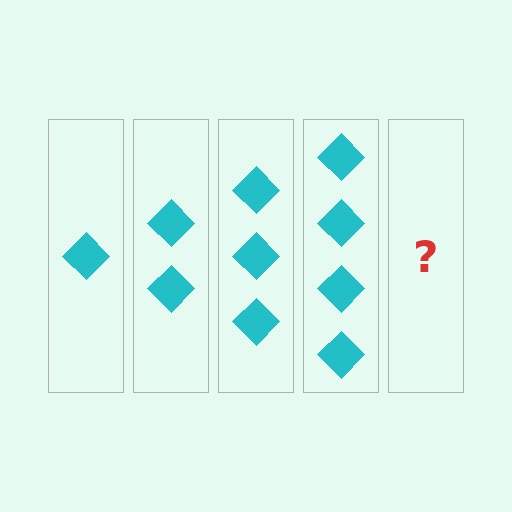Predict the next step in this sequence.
The next step is 5 diamonds.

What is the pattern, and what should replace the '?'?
The pattern is that each step adds one more diamond. The '?' should be 5 diamonds.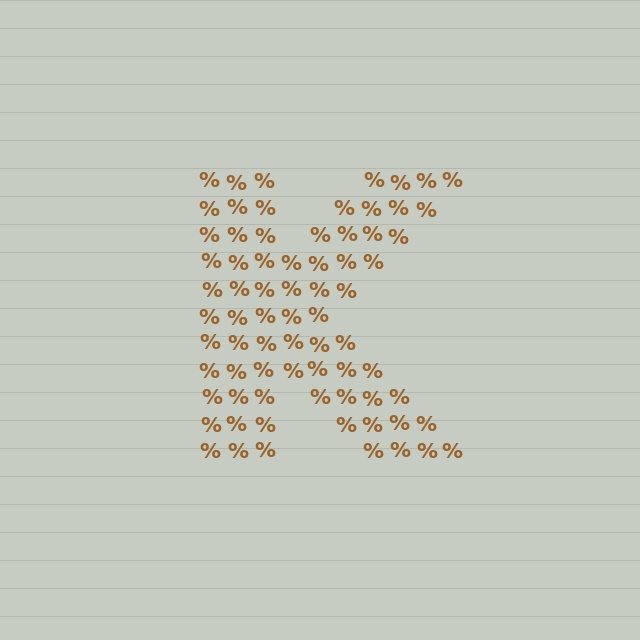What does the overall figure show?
The overall figure shows the letter K.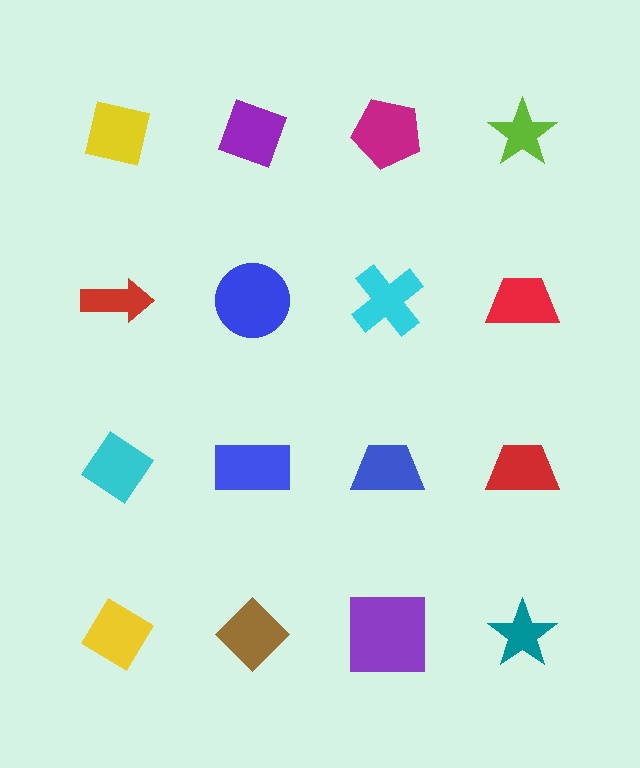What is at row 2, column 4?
A red trapezoid.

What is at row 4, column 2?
A brown diamond.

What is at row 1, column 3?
A magenta pentagon.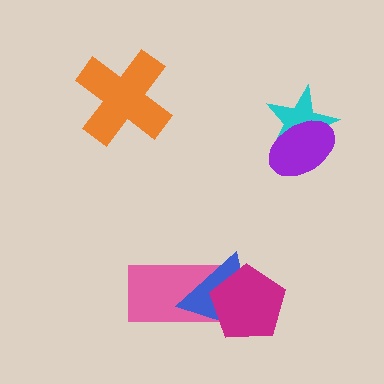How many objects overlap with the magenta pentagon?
2 objects overlap with the magenta pentagon.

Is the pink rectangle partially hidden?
Yes, it is partially covered by another shape.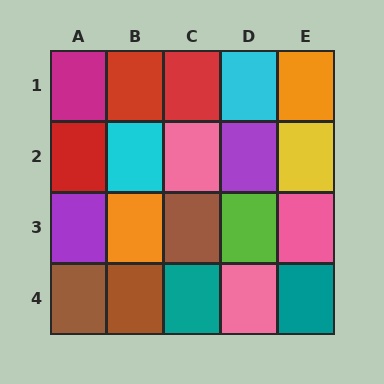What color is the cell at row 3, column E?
Pink.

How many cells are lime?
1 cell is lime.